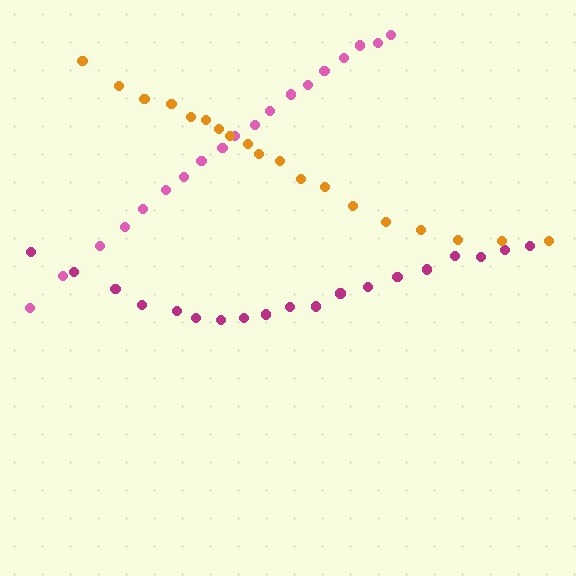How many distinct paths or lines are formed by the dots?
There are 3 distinct paths.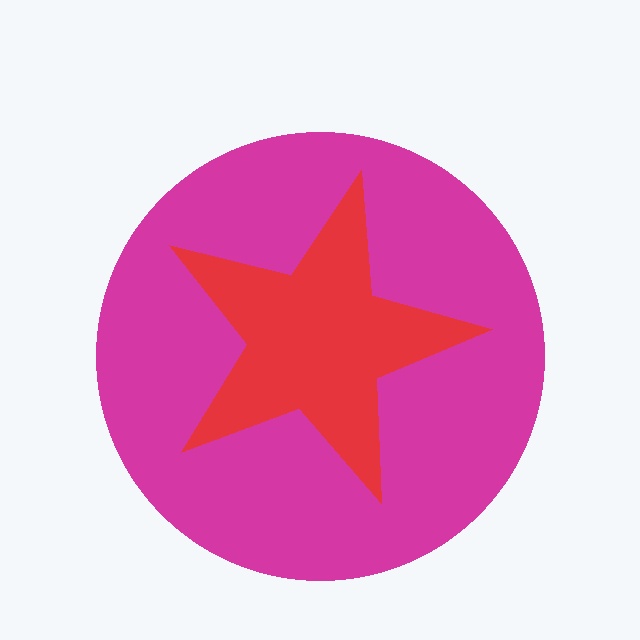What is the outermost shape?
The magenta circle.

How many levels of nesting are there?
2.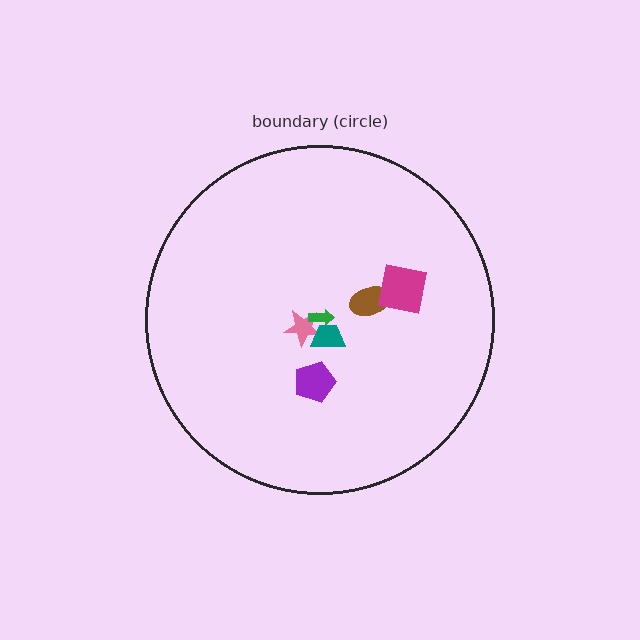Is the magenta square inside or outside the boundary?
Inside.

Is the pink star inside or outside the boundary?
Inside.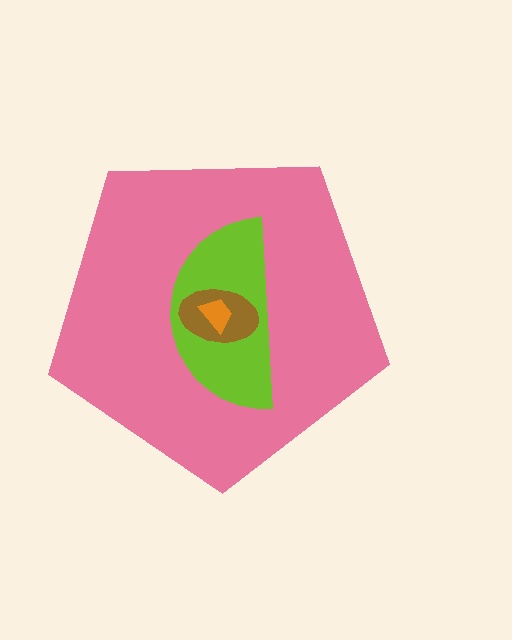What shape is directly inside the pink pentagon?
The lime semicircle.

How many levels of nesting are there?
4.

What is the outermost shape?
The pink pentagon.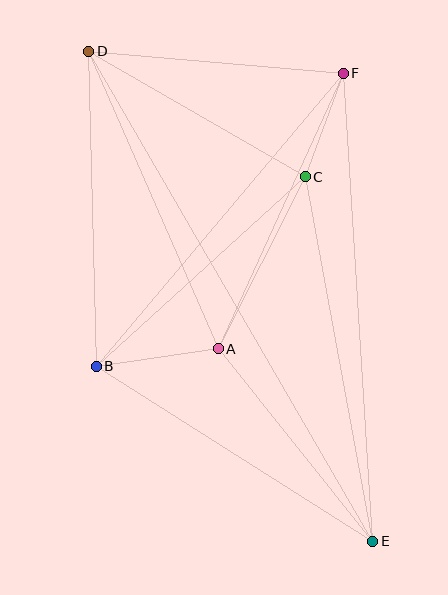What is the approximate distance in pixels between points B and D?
The distance between B and D is approximately 315 pixels.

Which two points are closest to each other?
Points C and F are closest to each other.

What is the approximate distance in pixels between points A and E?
The distance between A and E is approximately 247 pixels.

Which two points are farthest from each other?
Points D and E are farthest from each other.